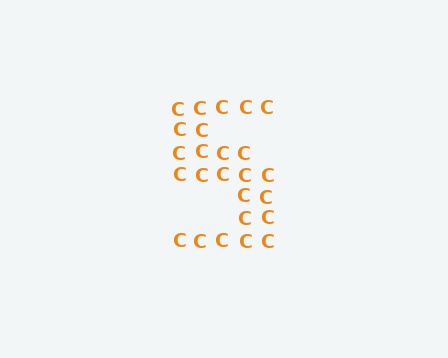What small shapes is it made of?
It is made of small letter C's.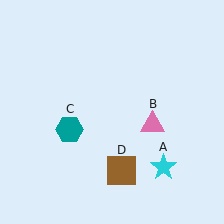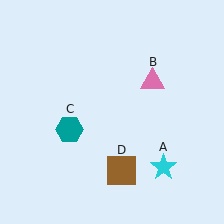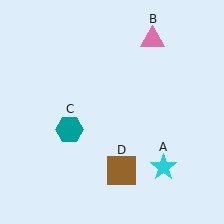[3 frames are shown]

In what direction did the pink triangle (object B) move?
The pink triangle (object B) moved up.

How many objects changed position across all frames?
1 object changed position: pink triangle (object B).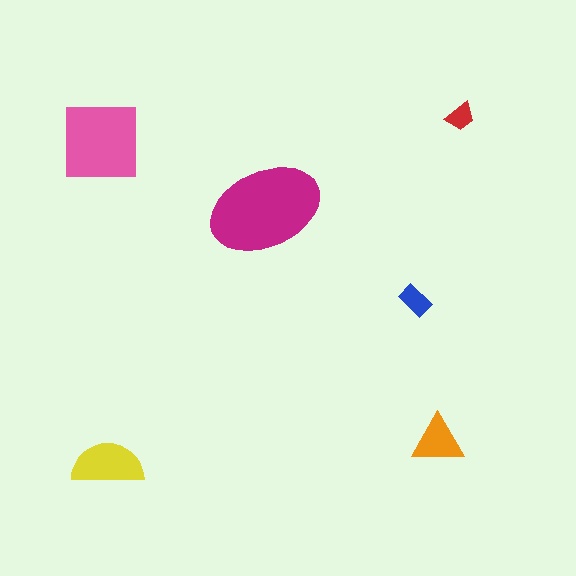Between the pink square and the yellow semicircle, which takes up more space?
The pink square.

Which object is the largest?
The magenta ellipse.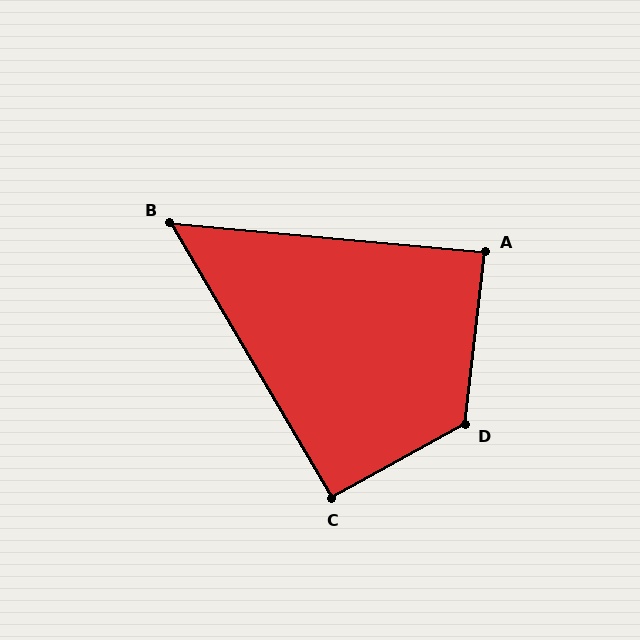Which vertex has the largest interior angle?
D, at approximately 126 degrees.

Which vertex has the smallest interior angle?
B, at approximately 54 degrees.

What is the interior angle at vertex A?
Approximately 89 degrees (approximately right).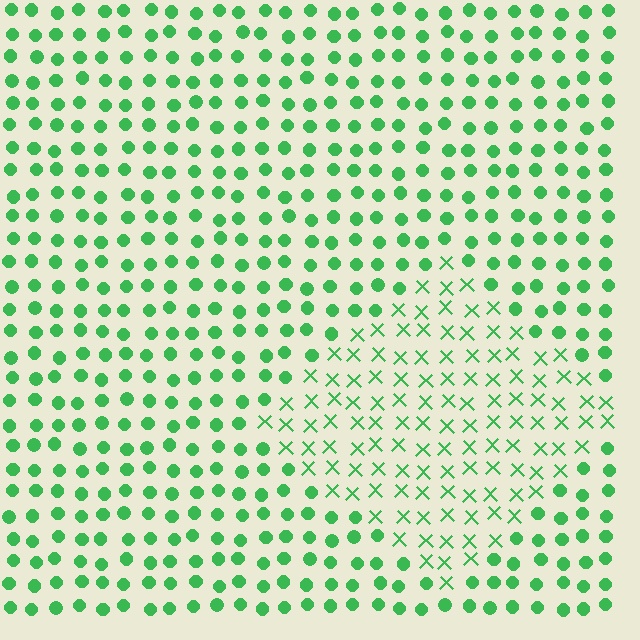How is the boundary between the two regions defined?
The boundary is defined by a change in element shape: X marks inside vs. circles outside. All elements share the same color and spacing.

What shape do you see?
I see a diamond.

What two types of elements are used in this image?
The image uses X marks inside the diamond region and circles outside it.